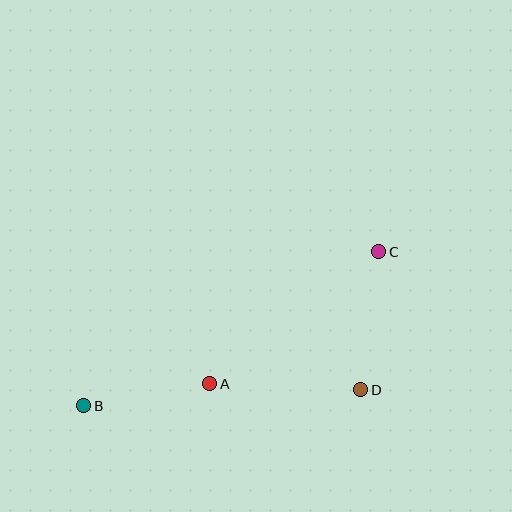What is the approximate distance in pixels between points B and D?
The distance between B and D is approximately 278 pixels.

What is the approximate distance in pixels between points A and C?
The distance between A and C is approximately 214 pixels.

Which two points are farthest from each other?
Points B and C are farthest from each other.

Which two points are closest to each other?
Points A and B are closest to each other.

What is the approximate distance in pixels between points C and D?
The distance between C and D is approximately 140 pixels.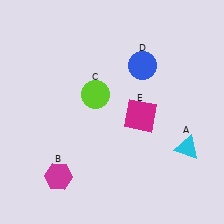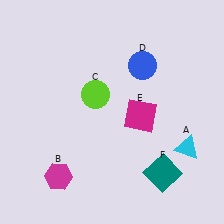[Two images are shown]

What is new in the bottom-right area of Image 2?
A teal square (F) was added in the bottom-right area of Image 2.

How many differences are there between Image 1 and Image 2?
There is 1 difference between the two images.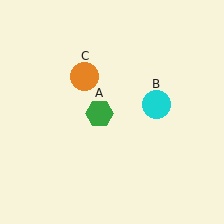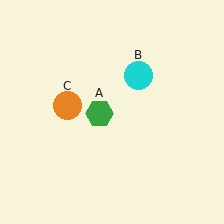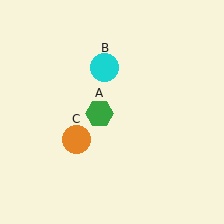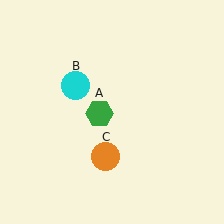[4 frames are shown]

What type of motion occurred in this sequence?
The cyan circle (object B), orange circle (object C) rotated counterclockwise around the center of the scene.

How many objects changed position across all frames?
2 objects changed position: cyan circle (object B), orange circle (object C).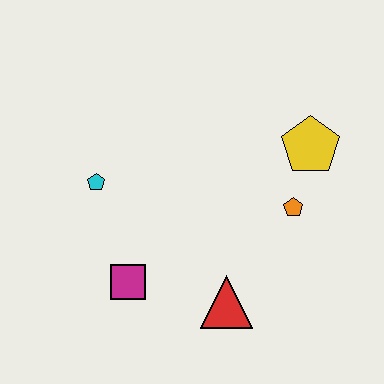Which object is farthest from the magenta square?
The yellow pentagon is farthest from the magenta square.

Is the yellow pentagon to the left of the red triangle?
No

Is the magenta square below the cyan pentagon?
Yes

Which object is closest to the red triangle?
The magenta square is closest to the red triangle.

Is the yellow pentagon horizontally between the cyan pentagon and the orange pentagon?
No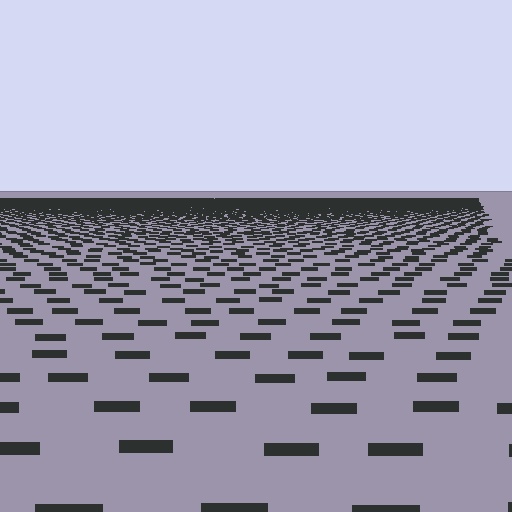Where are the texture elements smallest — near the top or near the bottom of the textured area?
Near the top.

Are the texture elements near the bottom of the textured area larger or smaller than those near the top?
Larger. Near the bottom, elements are closer to the viewer and appear at a bigger on-screen size.